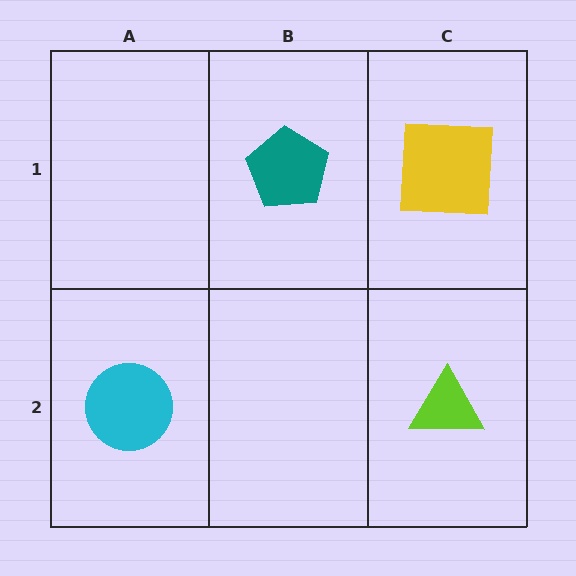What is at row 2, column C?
A lime triangle.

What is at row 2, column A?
A cyan circle.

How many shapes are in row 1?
2 shapes.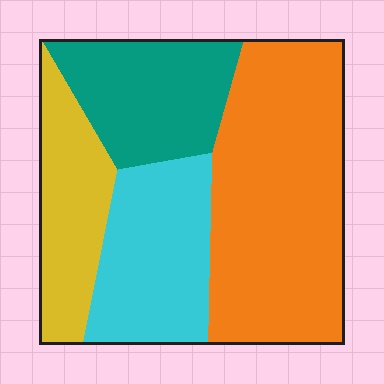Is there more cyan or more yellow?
Cyan.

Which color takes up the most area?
Orange, at roughly 40%.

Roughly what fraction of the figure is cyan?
Cyan covers around 20% of the figure.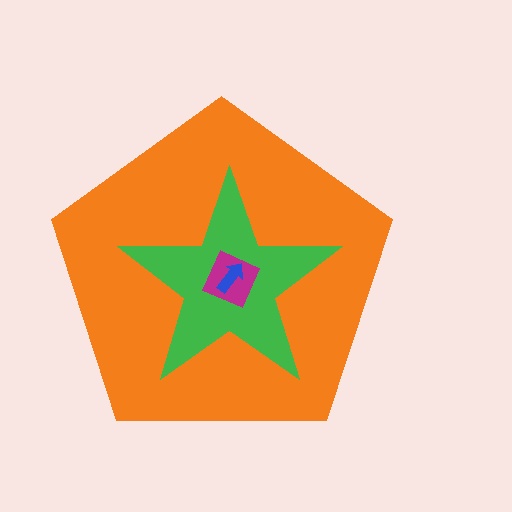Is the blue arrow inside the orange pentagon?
Yes.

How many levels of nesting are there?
4.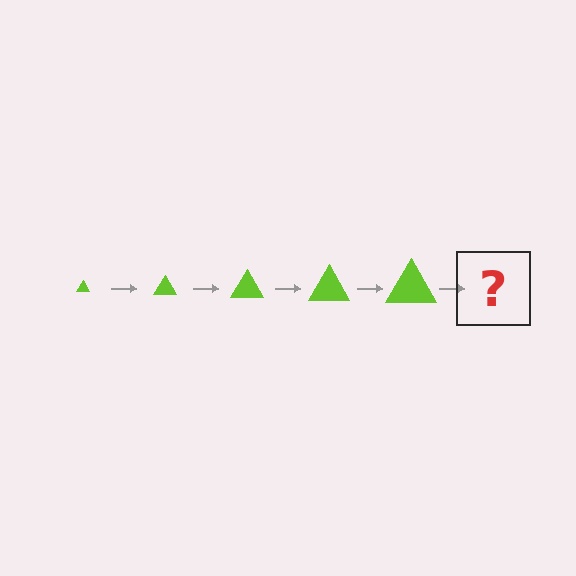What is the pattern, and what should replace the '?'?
The pattern is that the triangle gets progressively larger each step. The '?' should be a lime triangle, larger than the previous one.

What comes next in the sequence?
The next element should be a lime triangle, larger than the previous one.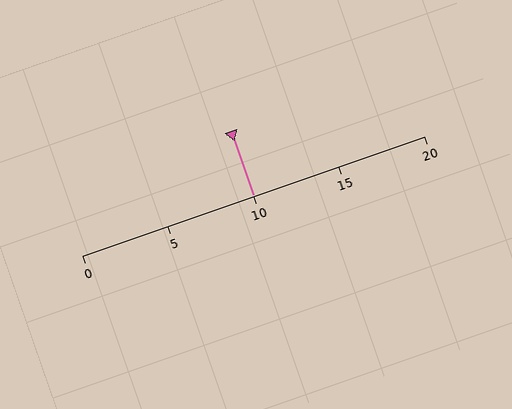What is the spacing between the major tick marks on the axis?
The major ticks are spaced 5 apart.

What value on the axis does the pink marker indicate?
The marker indicates approximately 10.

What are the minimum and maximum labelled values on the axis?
The axis runs from 0 to 20.